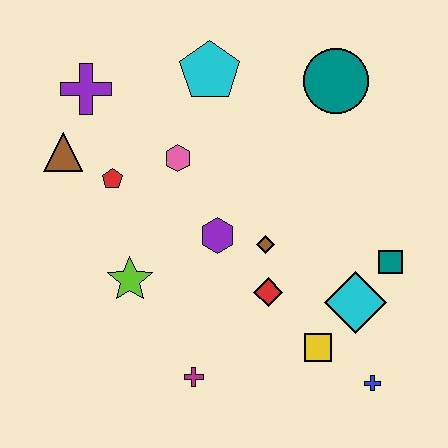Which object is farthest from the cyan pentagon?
The blue cross is farthest from the cyan pentagon.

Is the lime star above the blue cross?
Yes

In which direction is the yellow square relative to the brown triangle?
The yellow square is to the right of the brown triangle.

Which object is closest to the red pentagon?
The brown triangle is closest to the red pentagon.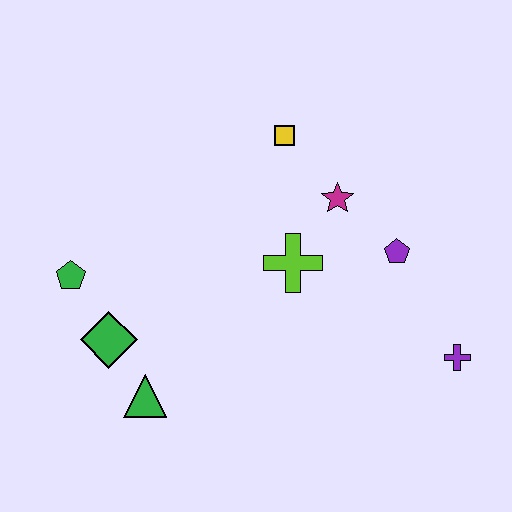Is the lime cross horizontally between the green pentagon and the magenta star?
Yes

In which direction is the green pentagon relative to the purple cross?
The green pentagon is to the left of the purple cross.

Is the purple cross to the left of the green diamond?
No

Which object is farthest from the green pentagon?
The purple cross is farthest from the green pentagon.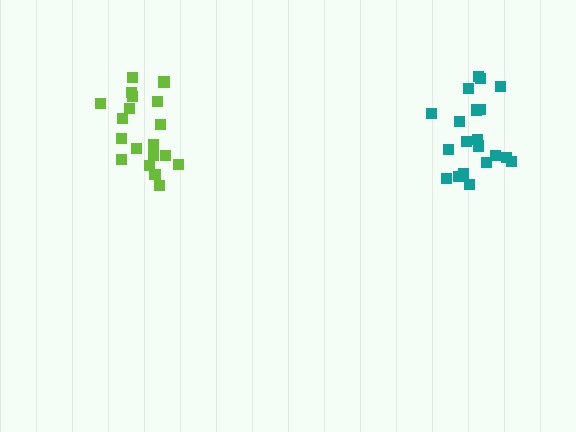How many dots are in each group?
Group 1: 19 dots, Group 2: 20 dots (39 total).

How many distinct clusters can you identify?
There are 2 distinct clusters.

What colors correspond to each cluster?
The clusters are colored: lime, teal.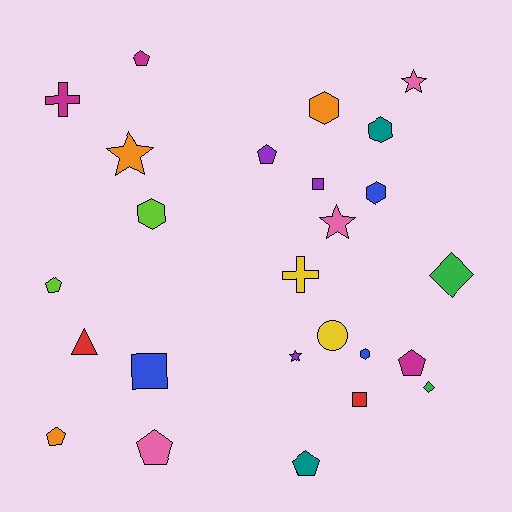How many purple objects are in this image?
There are 3 purple objects.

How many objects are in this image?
There are 25 objects.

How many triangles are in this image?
There is 1 triangle.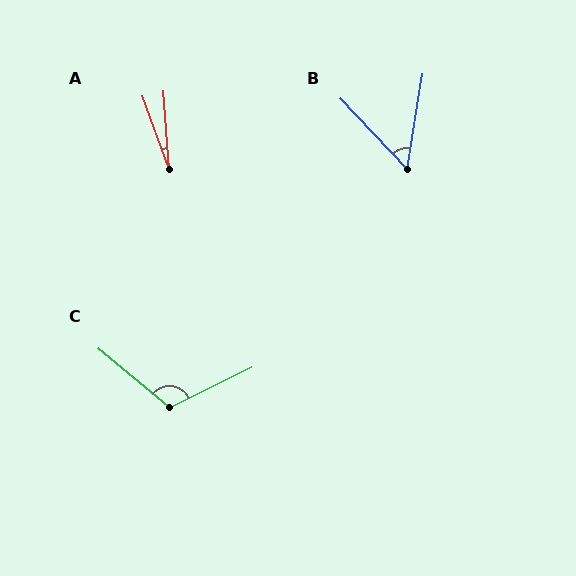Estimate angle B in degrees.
Approximately 52 degrees.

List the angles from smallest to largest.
A (16°), B (52°), C (114°).